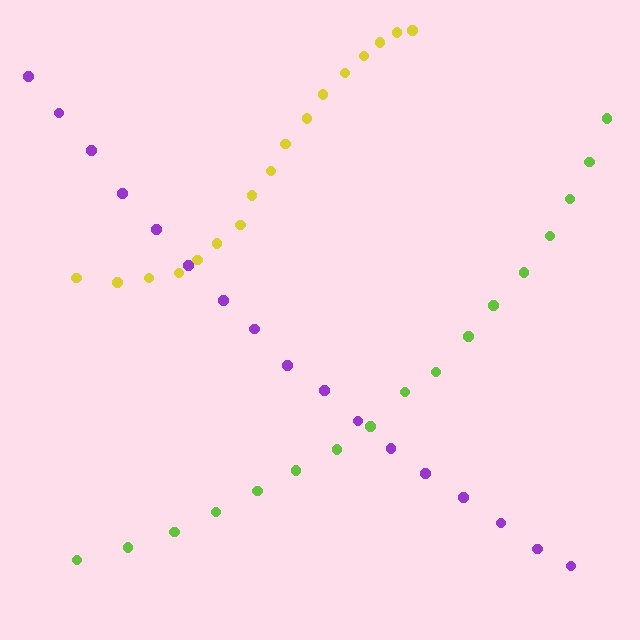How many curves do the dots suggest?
There are 3 distinct paths.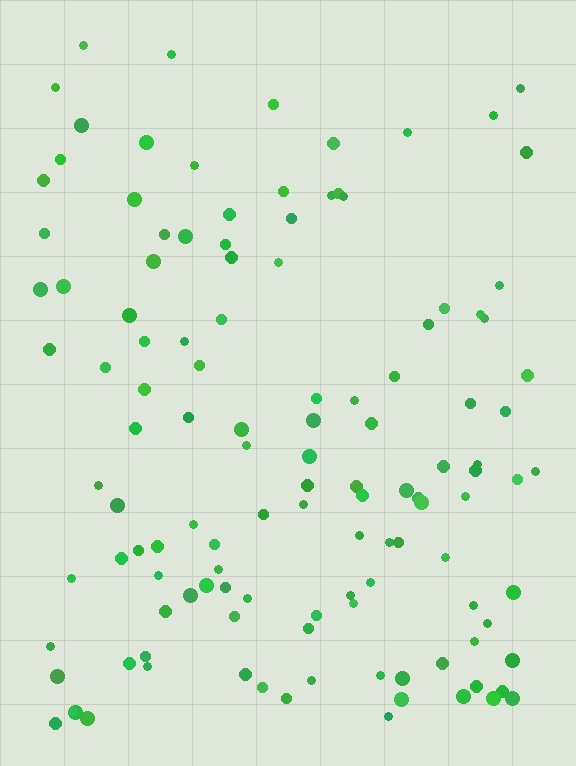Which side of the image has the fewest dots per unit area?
The top.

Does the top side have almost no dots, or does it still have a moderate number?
Still a moderate number, just noticeably fewer than the bottom.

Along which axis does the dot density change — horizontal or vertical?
Vertical.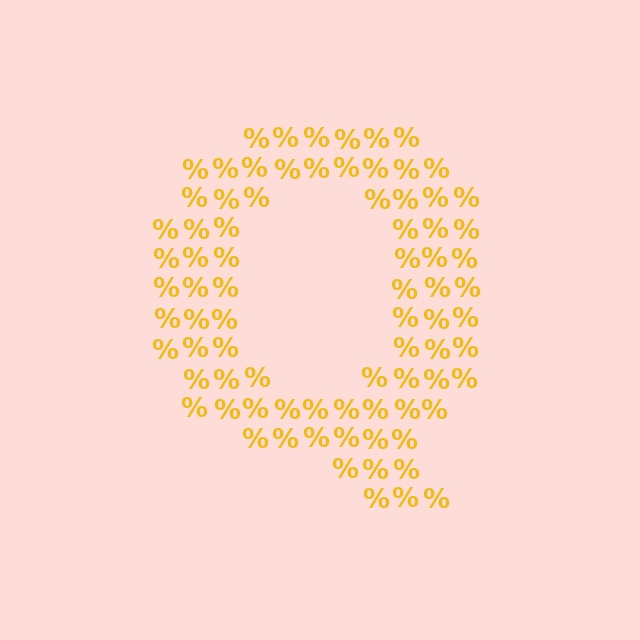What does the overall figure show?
The overall figure shows the letter Q.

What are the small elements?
The small elements are percent signs.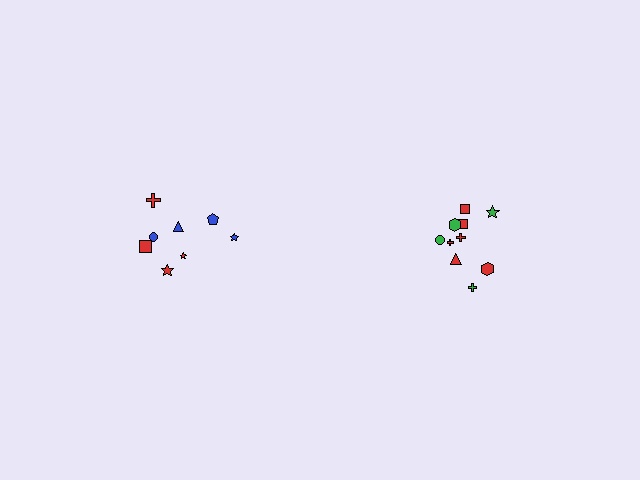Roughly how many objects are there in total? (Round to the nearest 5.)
Roughly 20 objects in total.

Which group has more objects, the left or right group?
The right group.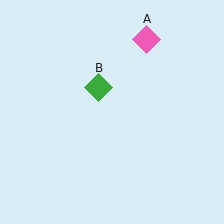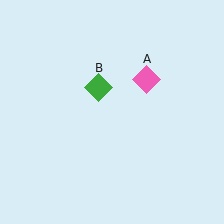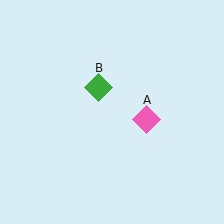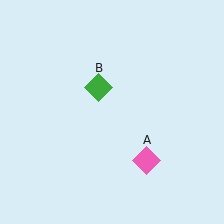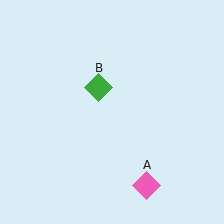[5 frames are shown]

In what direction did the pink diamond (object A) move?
The pink diamond (object A) moved down.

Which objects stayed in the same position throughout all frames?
Green diamond (object B) remained stationary.